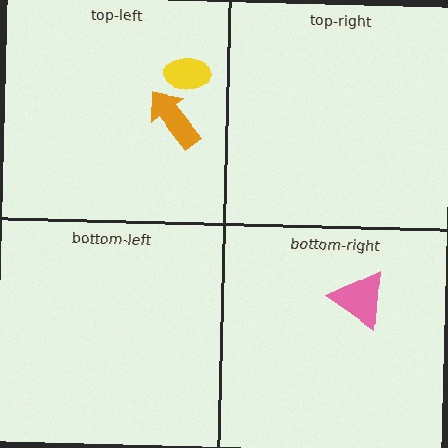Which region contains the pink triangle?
The bottom-right region.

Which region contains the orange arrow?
The top-left region.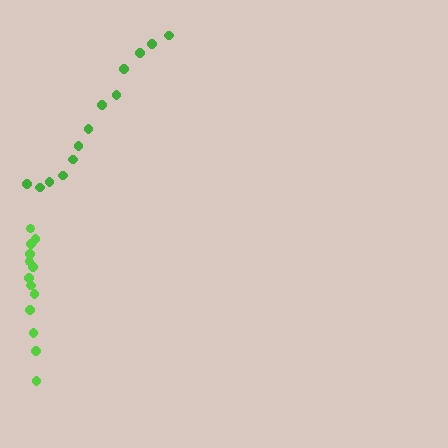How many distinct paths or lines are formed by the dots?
There are 2 distinct paths.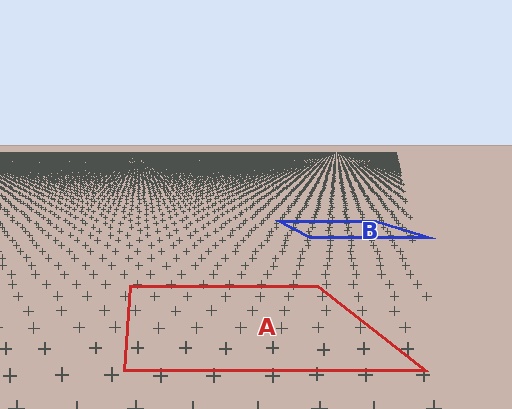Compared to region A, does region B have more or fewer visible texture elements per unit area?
Region B has more texture elements per unit area — they are packed more densely because it is farther away.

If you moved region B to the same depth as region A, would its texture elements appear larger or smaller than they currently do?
They would appear larger. At a closer depth, the same texture elements are projected at a bigger on-screen size.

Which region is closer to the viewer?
Region A is closer. The texture elements there are larger and more spread out.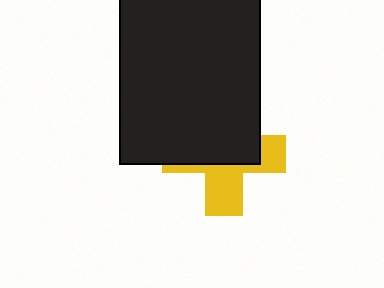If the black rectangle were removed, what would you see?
You would see the complete yellow cross.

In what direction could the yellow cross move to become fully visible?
The yellow cross could move down. That would shift it out from behind the black rectangle entirely.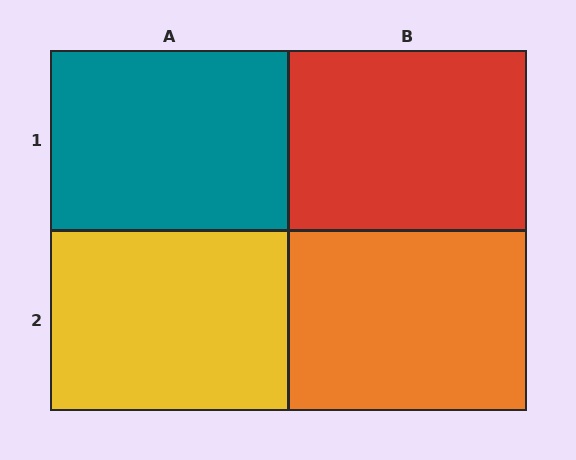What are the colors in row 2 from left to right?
Yellow, orange.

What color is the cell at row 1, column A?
Teal.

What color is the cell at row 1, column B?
Red.